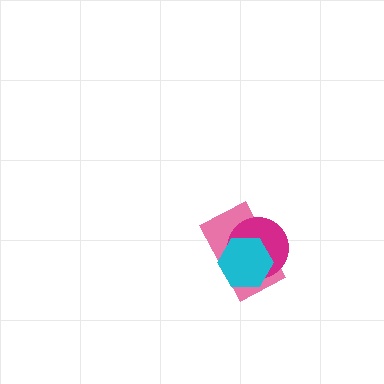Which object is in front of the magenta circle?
The cyan hexagon is in front of the magenta circle.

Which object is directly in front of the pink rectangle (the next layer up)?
The magenta circle is directly in front of the pink rectangle.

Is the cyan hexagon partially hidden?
No, no other shape covers it.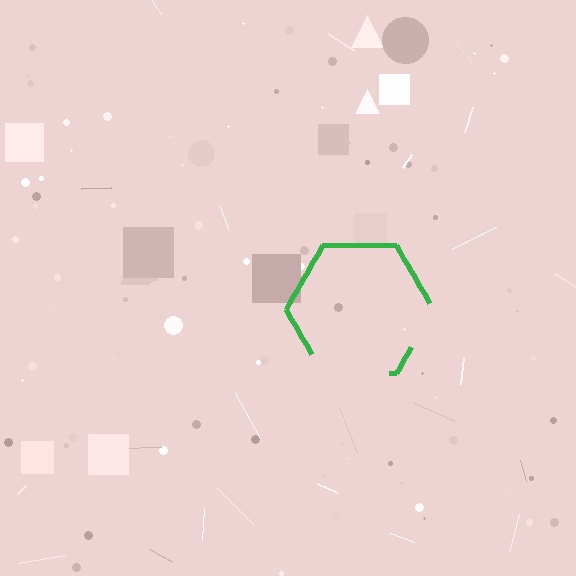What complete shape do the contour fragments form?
The contour fragments form a hexagon.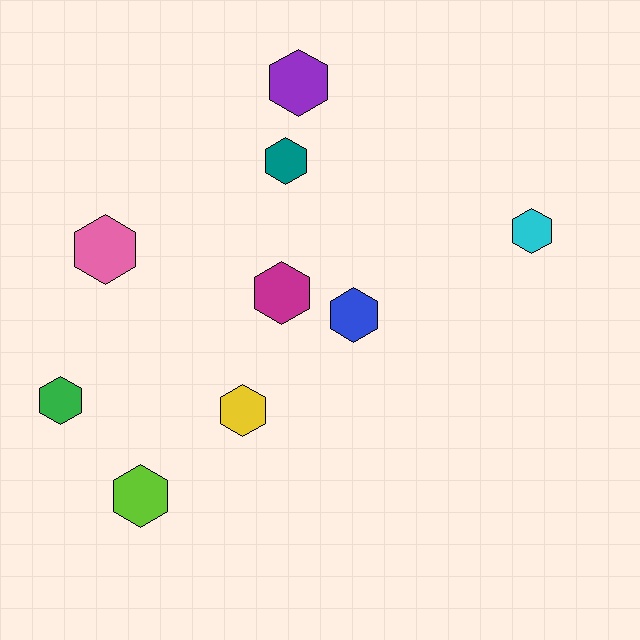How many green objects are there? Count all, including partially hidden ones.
There is 1 green object.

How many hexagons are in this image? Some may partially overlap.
There are 9 hexagons.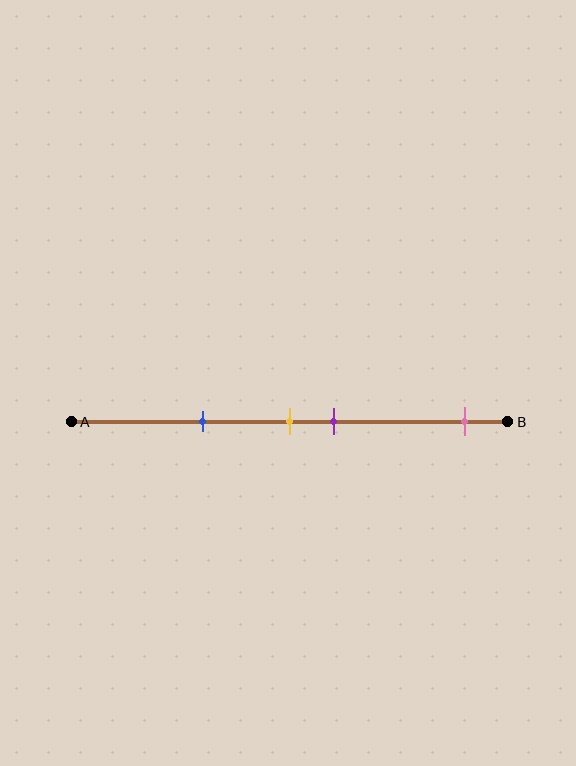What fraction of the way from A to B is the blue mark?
The blue mark is approximately 30% (0.3) of the way from A to B.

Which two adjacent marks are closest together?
The yellow and purple marks are the closest adjacent pair.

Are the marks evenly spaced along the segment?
No, the marks are not evenly spaced.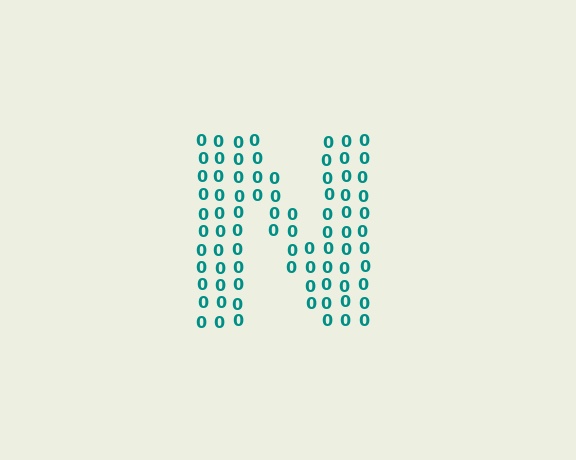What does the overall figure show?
The overall figure shows the letter N.